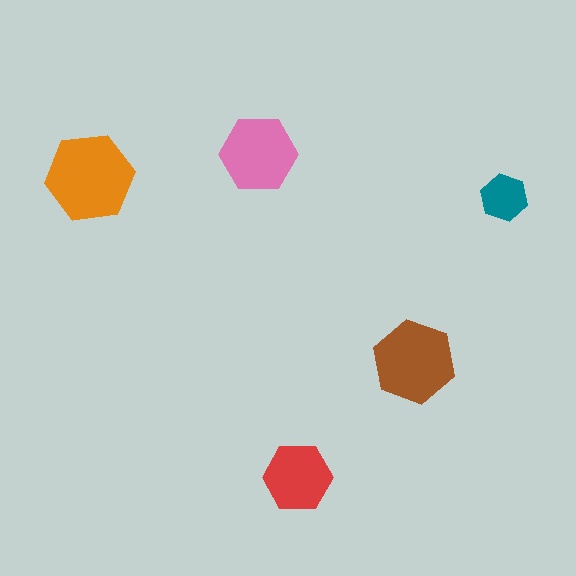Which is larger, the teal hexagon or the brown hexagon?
The brown one.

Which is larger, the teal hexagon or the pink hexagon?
The pink one.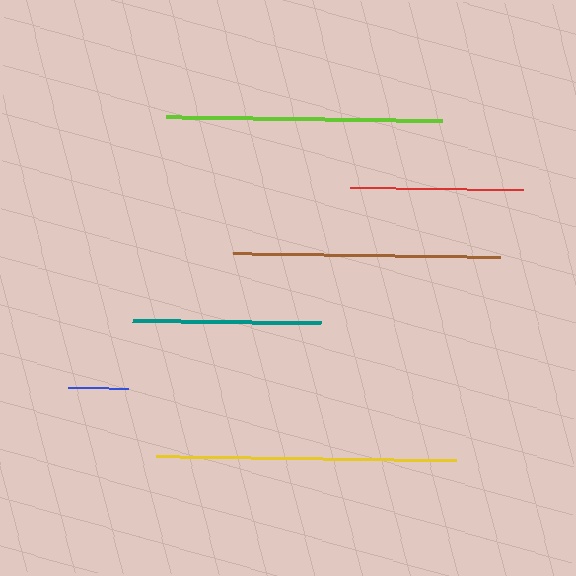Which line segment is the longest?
The yellow line is the longest at approximately 300 pixels.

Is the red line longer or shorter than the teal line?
The teal line is longer than the red line.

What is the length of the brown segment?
The brown segment is approximately 267 pixels long.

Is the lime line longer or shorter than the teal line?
The lime line is longer than the teal line.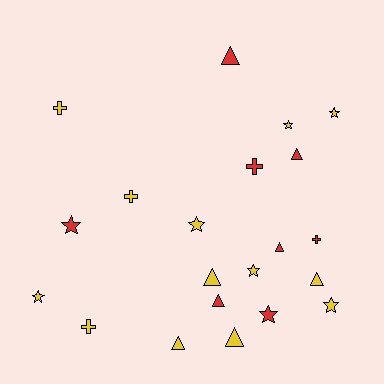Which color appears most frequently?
Yellow, with 13 objects.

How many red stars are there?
There are 2 red stars.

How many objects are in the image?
There are 21 objects.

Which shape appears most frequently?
Triangle, with 8 objects.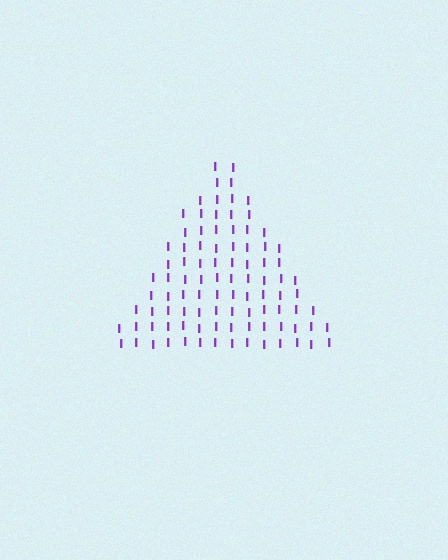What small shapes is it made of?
It is made of small letter I's.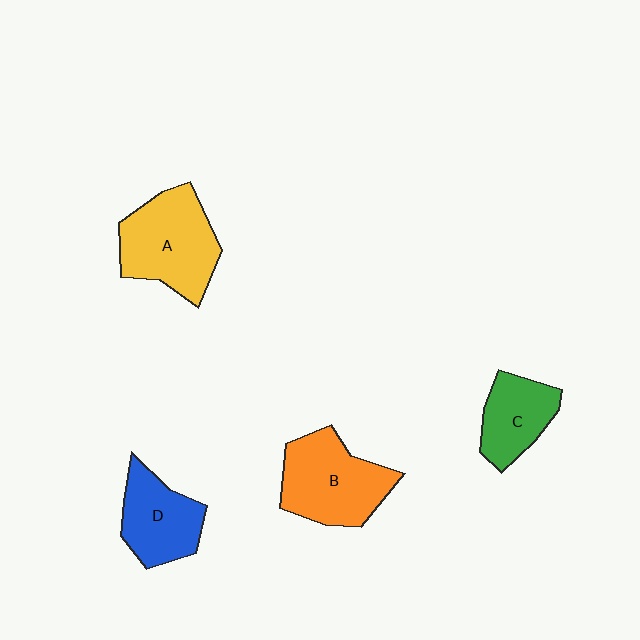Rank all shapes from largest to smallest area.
From largest to smallest: A (yellow), B (orange), D (blue), C (green).